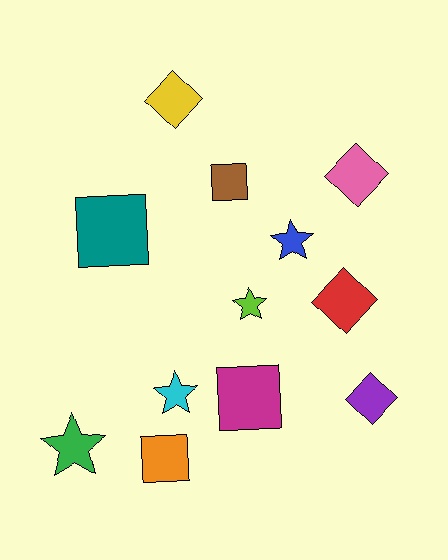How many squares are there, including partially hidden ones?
There are 4 squares.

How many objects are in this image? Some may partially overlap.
There are 12 objects.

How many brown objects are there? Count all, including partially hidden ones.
There is 1 brown object.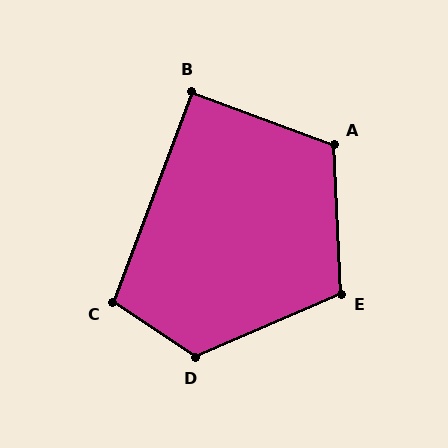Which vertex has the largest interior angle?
D, at approximately 123 degrees.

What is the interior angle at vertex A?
Approximately 113 degrees (obtuse).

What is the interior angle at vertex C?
Approximately 103 degrees (obtuse).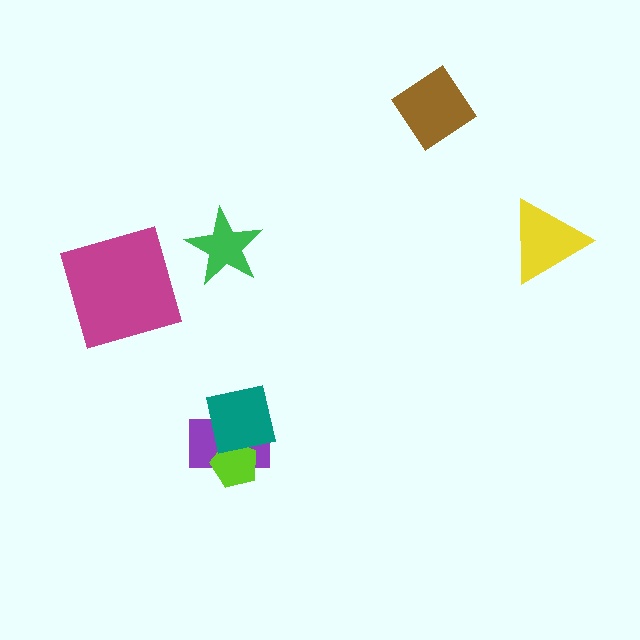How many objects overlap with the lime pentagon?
2 objects overlap with the lime pentagon.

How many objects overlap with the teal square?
2 objects overlap with the teal square.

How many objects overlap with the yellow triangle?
0 objects overlap with the yellow triangle.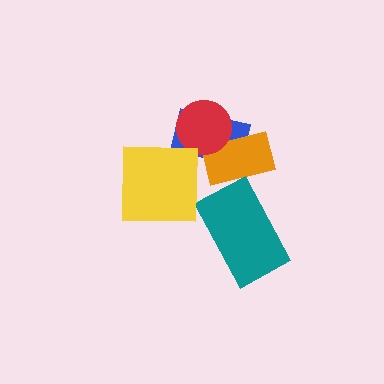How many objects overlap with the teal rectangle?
0 objects overlap with the teal rectangle.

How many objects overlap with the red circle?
2 objects overlap with the red circle.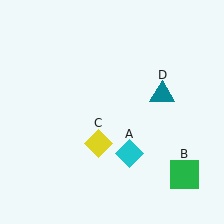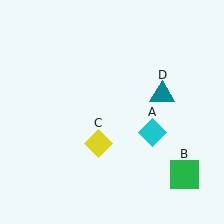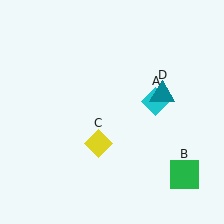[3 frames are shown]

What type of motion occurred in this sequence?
The cyan diamond (object A) rotated counterclockwise around the center of the scene.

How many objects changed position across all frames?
1 object changed position: cyan diamond (object A).